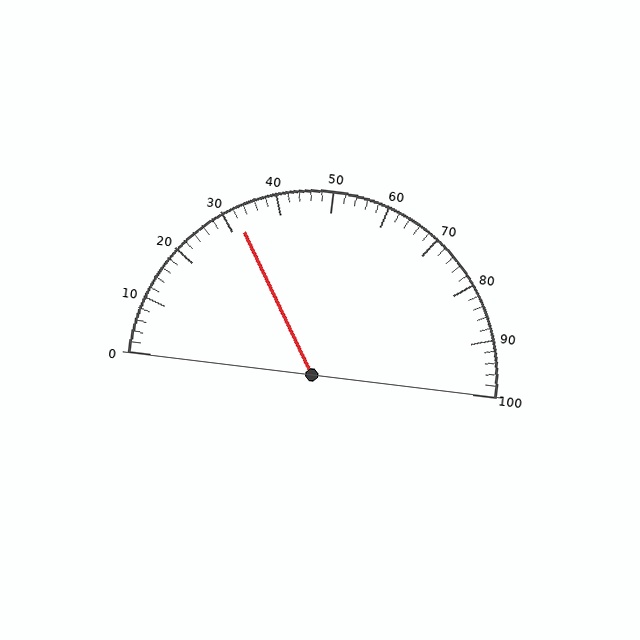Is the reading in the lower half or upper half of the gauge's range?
The reading is in the lower half of the range (0 to 100).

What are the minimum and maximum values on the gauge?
The gauge ranges from 0 to 100.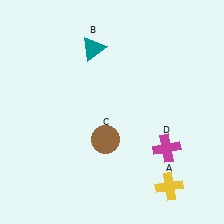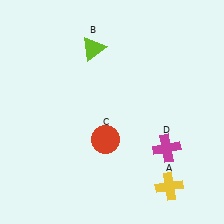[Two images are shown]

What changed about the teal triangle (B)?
In Image 1, B is teal. In Image 2, it changed to lime.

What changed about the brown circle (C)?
In Image 1, C is brown. In Image 2, it changed to red.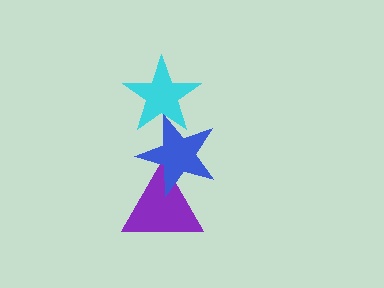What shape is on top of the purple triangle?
The blue star is on top of the purple triangle.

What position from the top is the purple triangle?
The purple triangle is 3rd from the top.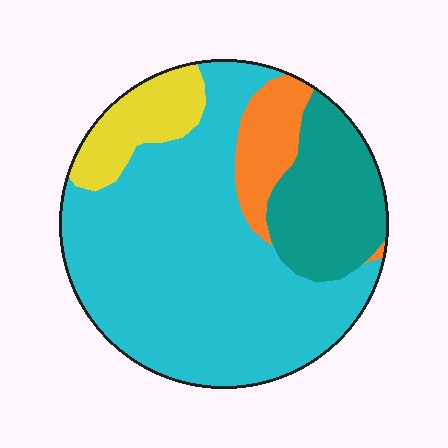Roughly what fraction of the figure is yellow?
Yellow covers about 10% of the figure.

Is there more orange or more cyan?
Cyan.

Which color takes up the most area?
Cyan, at roughly 60%.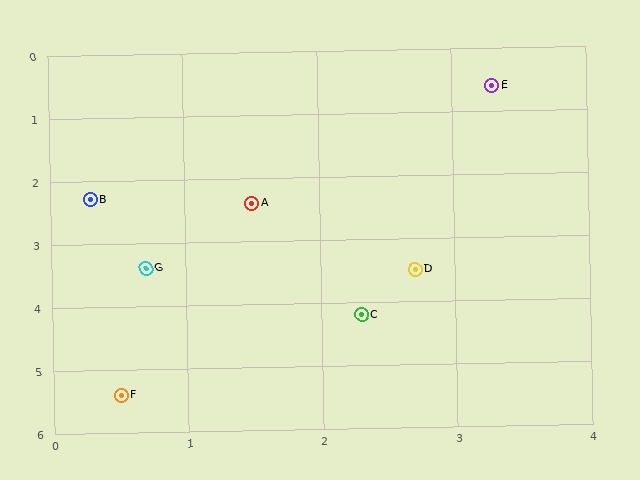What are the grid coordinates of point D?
Point D is at approximately (2.7, 3.5).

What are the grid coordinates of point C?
Point C is at approximately (2.3, 4.2).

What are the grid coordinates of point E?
Point E is at approximately (3.3, 0.6).